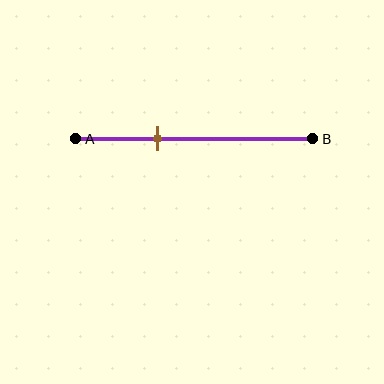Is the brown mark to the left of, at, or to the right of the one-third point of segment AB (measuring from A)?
The brown mark is approximately at the one-third point of segment AB.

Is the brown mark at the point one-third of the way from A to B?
Yes, the mark is approximately at the one-third point.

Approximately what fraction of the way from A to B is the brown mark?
The brown mark is approximately 35% of the way from A to B.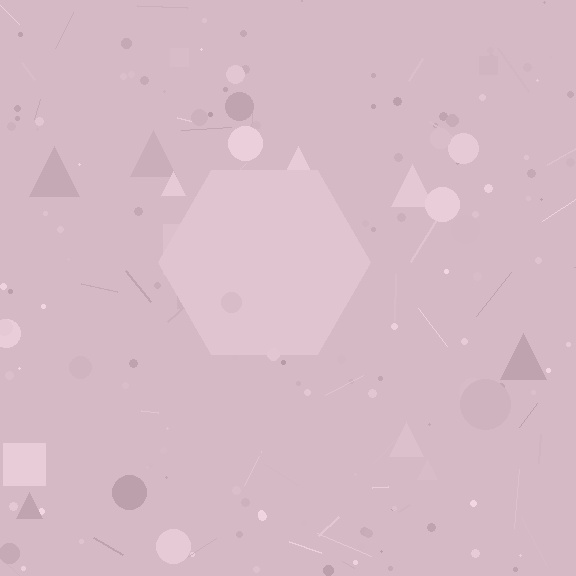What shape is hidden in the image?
A hexagon is hidden in the image.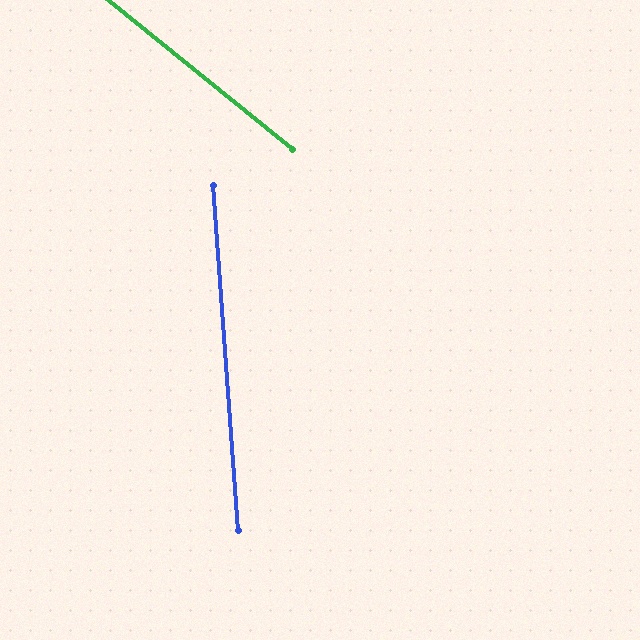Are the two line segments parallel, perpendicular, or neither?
Neither parallel nor perpendicular — they differ by about 47°.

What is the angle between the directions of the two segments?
Approximately 47 degrees.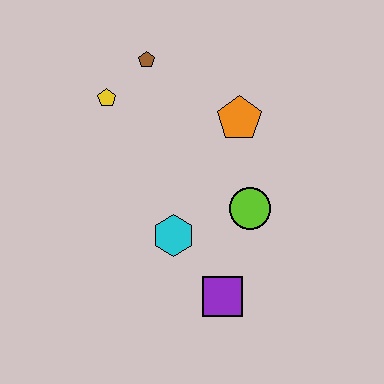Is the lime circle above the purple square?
Yes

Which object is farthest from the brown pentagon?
The purple square is farthest from the brown pentagon.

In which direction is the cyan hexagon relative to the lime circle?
The cyan hexagon is to the left of the lime circle.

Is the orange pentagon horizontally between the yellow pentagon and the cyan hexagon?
No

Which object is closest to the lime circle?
The cyan hexagon is closest to the lime circle.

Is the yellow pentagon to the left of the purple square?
Yes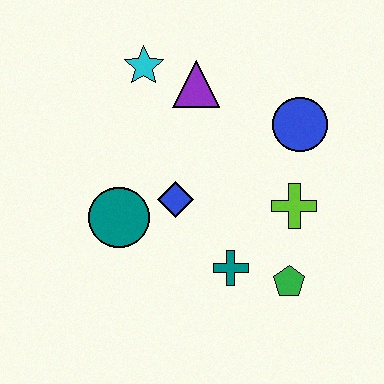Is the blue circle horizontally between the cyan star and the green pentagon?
No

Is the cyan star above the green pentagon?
Yes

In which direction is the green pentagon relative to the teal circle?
The green pentagon is to the right of the teal circle.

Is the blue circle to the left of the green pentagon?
No